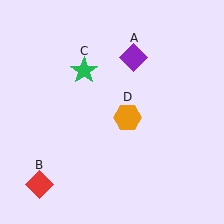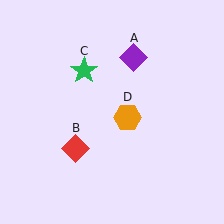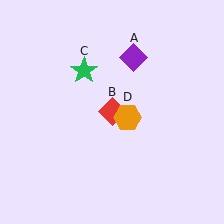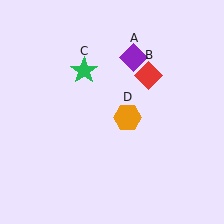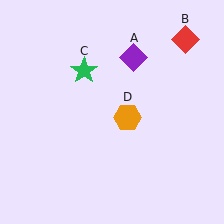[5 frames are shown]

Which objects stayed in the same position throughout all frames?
Purple diamond (object A) and green star (object C) and orange hexagon (object D) remained stationary.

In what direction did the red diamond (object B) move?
The red diamond (object B) moved up and to the right.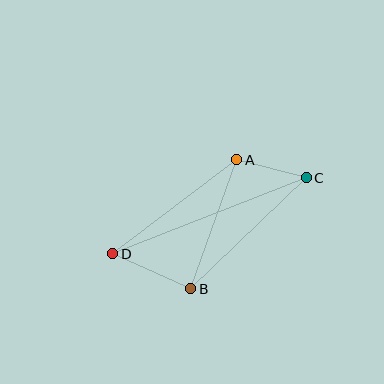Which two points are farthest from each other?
Points C and D are farthest from each other.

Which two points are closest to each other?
Points A and C are closest to each other.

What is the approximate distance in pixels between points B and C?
The distance between B and C is approximately 160 pixels.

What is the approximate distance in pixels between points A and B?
The distance between A and B is approximately 137 pixels.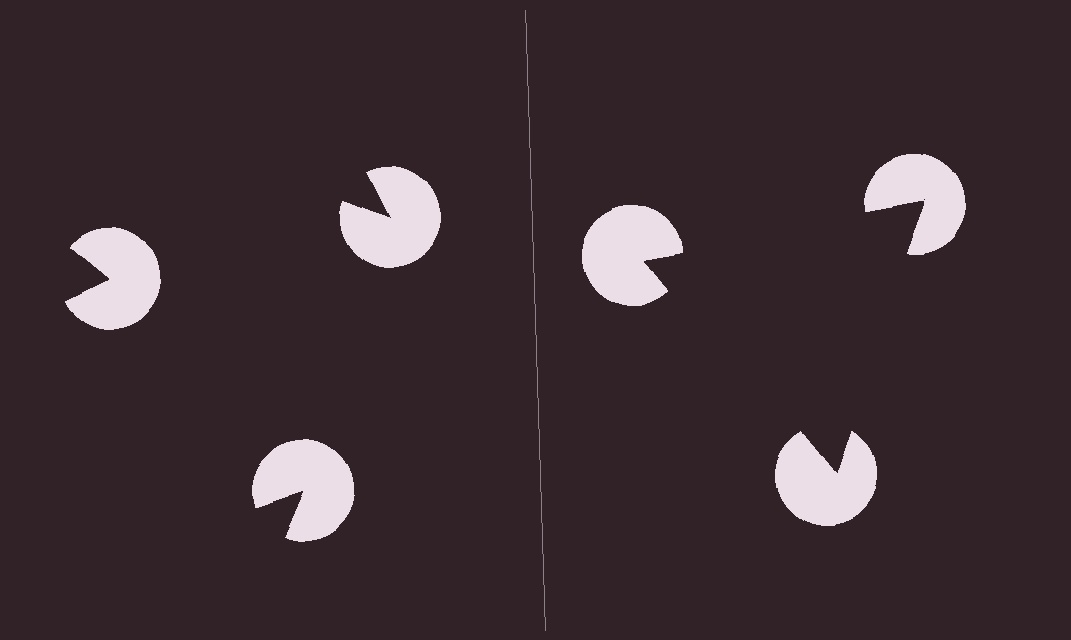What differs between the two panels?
The pac-man discs are positioned identically on both sides; only the wedge orientations differ. On the right they align to a triangle; on the left they are misaligned.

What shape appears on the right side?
An illusory triangle.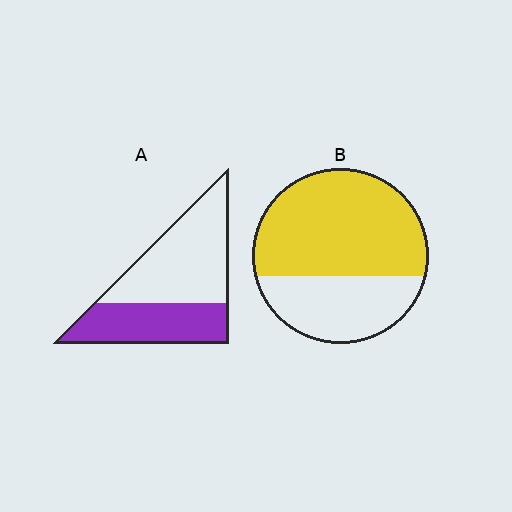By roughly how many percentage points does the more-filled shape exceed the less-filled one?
By roughly 25 percentage points (B over A).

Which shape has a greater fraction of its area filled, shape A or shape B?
Shape B.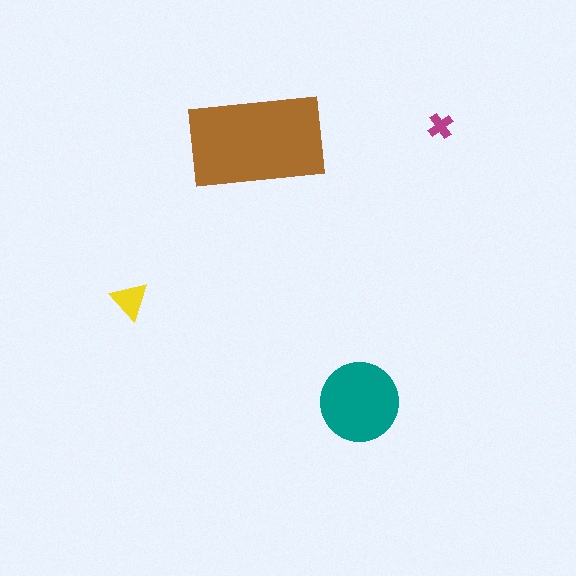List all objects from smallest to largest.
The magenta cross, the yellow triangle, the teal circle, the brown rectangle.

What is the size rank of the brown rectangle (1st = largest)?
1st.